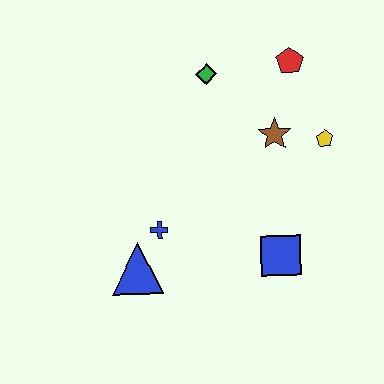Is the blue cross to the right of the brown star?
No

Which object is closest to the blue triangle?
The blue cross is closest to the blue triangle.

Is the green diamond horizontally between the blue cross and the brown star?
Yes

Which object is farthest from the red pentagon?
The blue triangle is farthest from the red pentagon.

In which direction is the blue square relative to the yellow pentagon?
The blue square is below the yellow pentagon.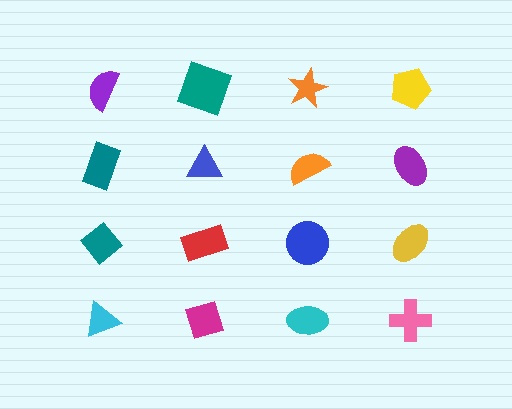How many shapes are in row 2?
4 shapes.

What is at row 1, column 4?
A yellow pentagon.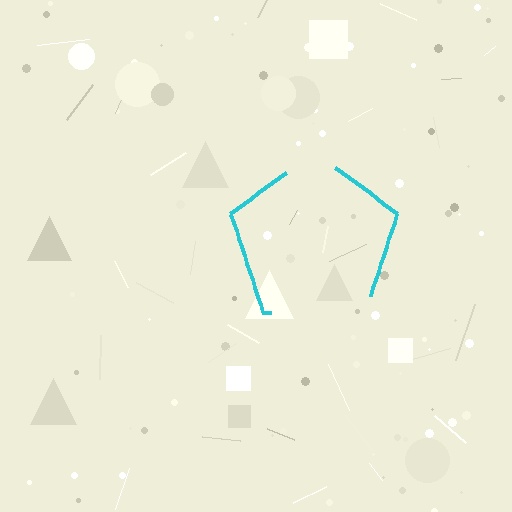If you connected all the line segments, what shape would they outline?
They would outline a pentagon.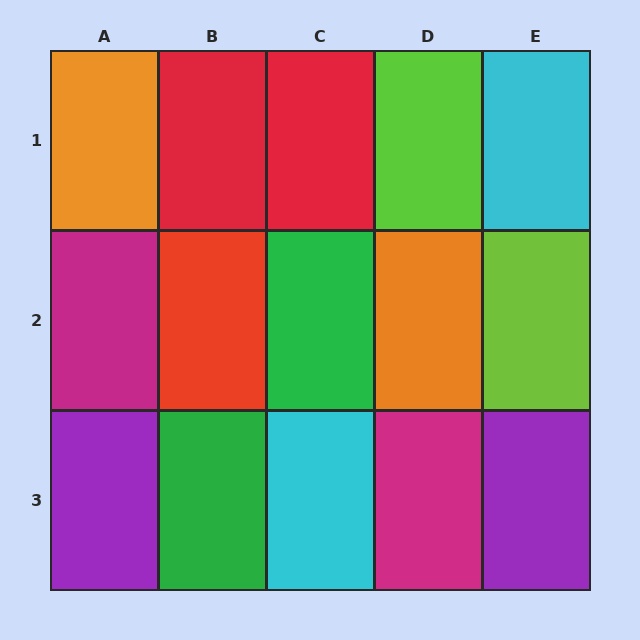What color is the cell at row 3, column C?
Cyan.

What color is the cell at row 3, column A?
Purple.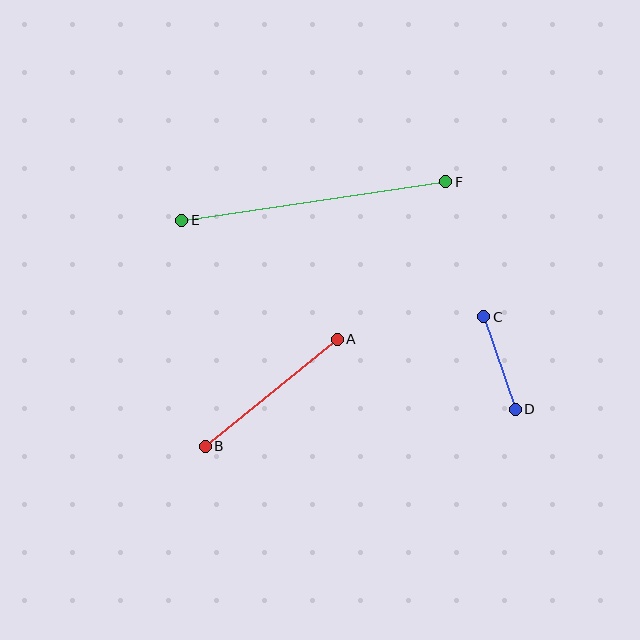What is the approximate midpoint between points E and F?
The midpoint is at approximately (314, 201) pixels.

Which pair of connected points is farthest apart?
Points E and F are farthest apart.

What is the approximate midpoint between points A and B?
The midpoint is at approximately (271, 393) pixels.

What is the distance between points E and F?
The distance is approximately 267 pixels.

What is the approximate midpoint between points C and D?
The midpoint is at approximately (500, 363) pixels.